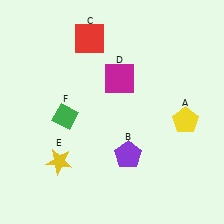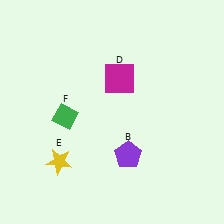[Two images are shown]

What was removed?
The red square (C), the yellow pentagon (A) were removed in Image 2.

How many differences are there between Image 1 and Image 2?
There are 2 differences between the two images.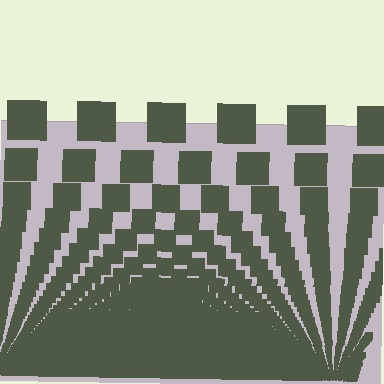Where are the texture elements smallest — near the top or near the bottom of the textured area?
Near the bottom.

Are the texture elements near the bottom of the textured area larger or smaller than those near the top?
Smaller. The gradient is inverted — elements near the bottom are smaller and denser.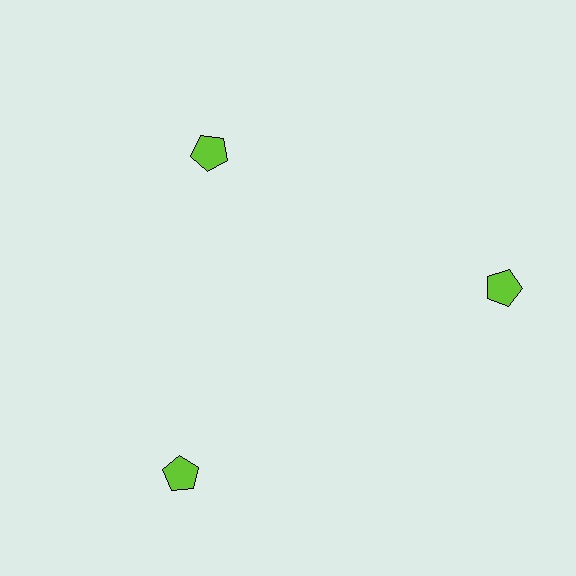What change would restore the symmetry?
The symmetry would be restored by moving it outward, back onto the ring so that all 3 pentagons sit at equal angles and equal distance from the center.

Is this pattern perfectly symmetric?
No. The 3 lime pentagons are arranged in a ring, but one element near the 11 o'clock position is pulled inward toward the center, breaking the 3-fold rotational symmetry.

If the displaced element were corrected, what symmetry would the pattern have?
It would have 3-fold rotational symmetry — the pattern would map onto itself every 120 degrees.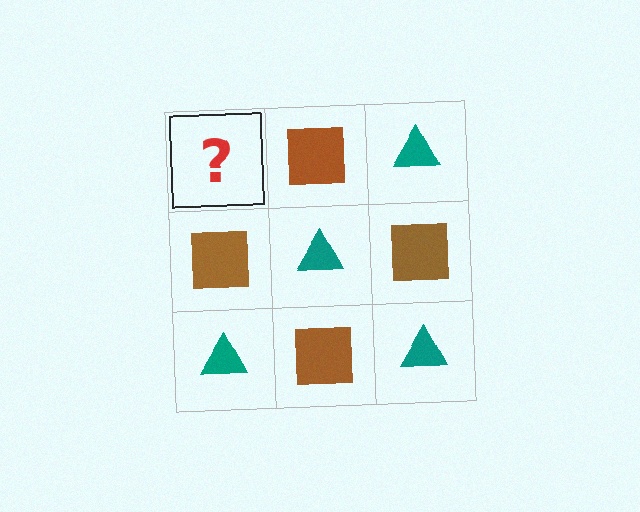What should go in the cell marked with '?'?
The missing cell should contain a teal triangle.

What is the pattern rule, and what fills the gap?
The rule is that it alternates teal triangle and brown square in a checkerboard pattern. The gap should be filled with a teal triangle.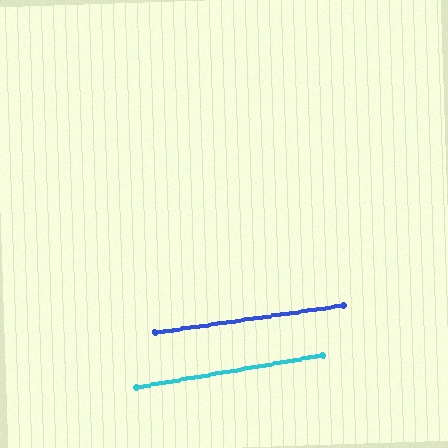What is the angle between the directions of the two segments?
Approximately 2 degrees.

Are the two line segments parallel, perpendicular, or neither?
Parallel — their directions differ by only 1.7°.